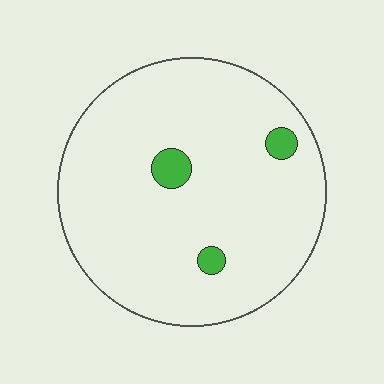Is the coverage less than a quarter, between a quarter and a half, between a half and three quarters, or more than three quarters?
Less than a quarter.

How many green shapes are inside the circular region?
3.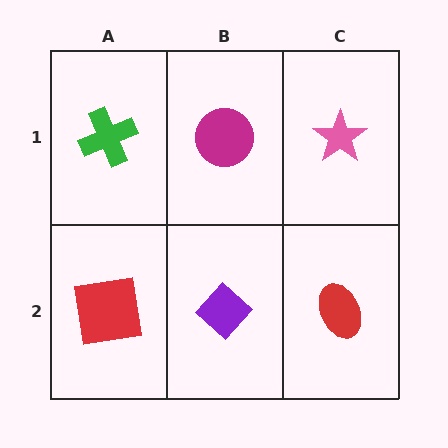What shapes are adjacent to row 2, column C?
A pink star (row 1, column C), a purple diamond (row 2, column B).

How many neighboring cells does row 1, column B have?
3.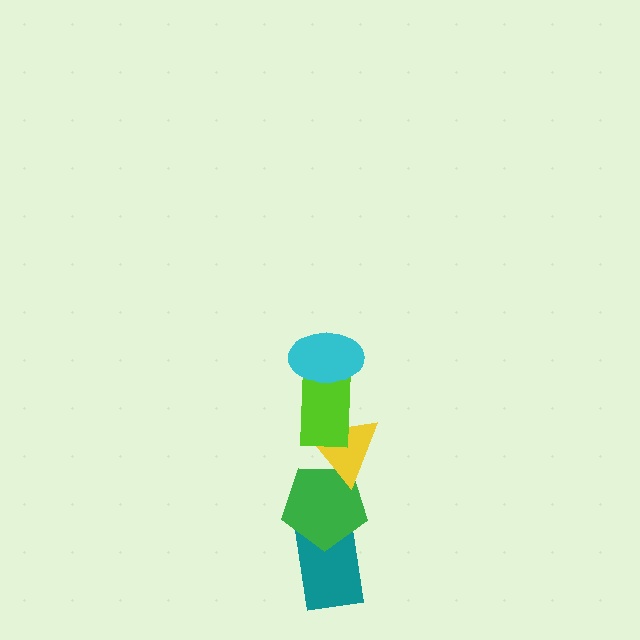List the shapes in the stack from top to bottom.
From top to bottom: the cyan ellipse, the lime rectangle, the yellow triangle, the green pentagon, the teal rectangle.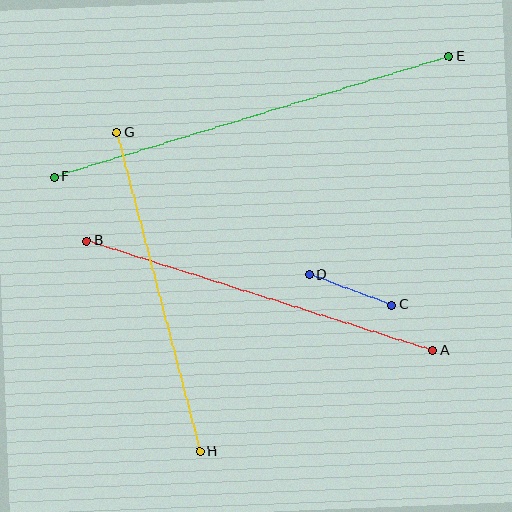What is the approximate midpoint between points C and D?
The midpoint is at approximately (350, 290) pixels.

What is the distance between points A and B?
The distance is approximately 362 pixels.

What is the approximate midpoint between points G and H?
The midpoint is at approximately (158, 292) pixels.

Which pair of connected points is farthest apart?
Points E and F are farthest apart.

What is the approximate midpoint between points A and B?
The midpoint is at approximately (260, 296) pixels.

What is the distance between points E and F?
The distance is approximately 413 pixels.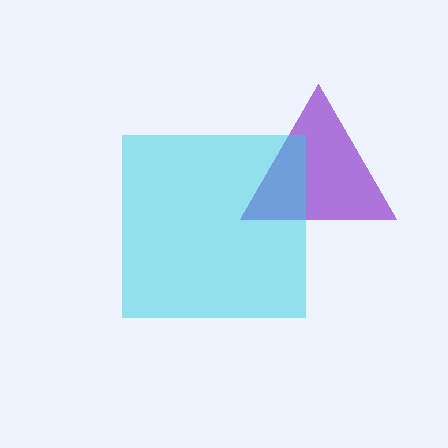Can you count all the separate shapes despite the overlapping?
Yes, there are 2 separate shapes.